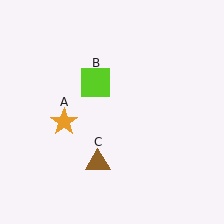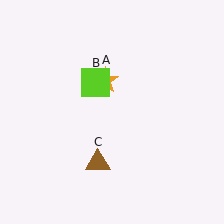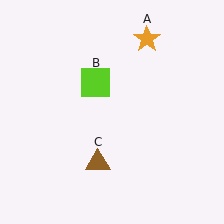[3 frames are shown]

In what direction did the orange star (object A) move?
The orange star (object A) moved up and to the right.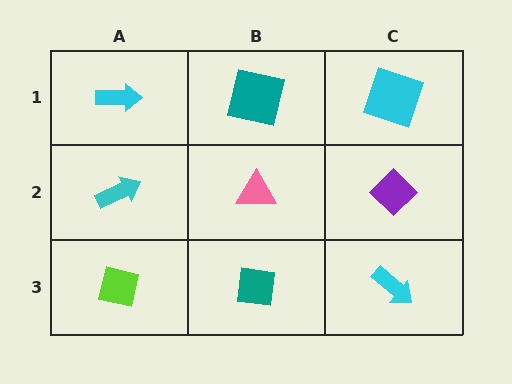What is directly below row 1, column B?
A pink triangle.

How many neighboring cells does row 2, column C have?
3.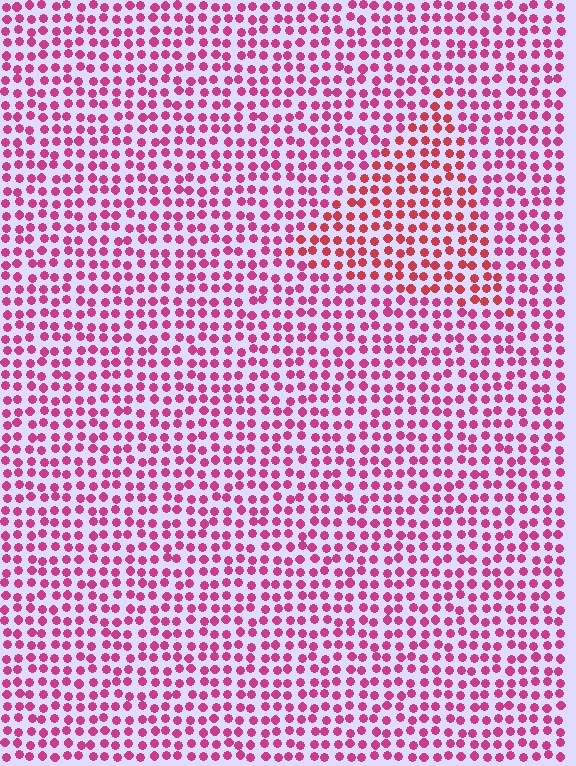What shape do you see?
I see a triangle.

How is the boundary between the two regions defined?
The boundary is defined purely by a slight shift in hue (about 25 degrees). Spacing, size, and orientation are identical on both sides.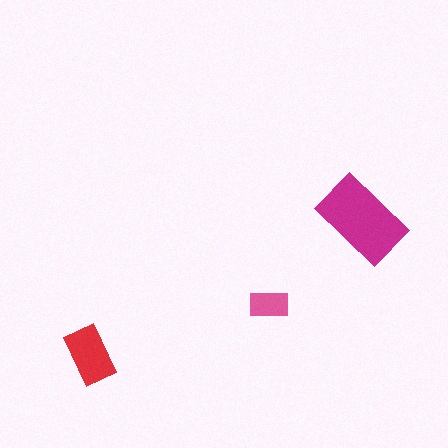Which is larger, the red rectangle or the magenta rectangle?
The magenta one.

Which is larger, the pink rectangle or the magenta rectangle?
The magenta one.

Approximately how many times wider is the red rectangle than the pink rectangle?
About 1.5 times wider.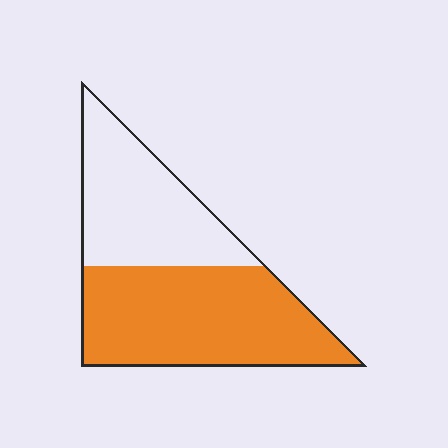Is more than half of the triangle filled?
Yes.